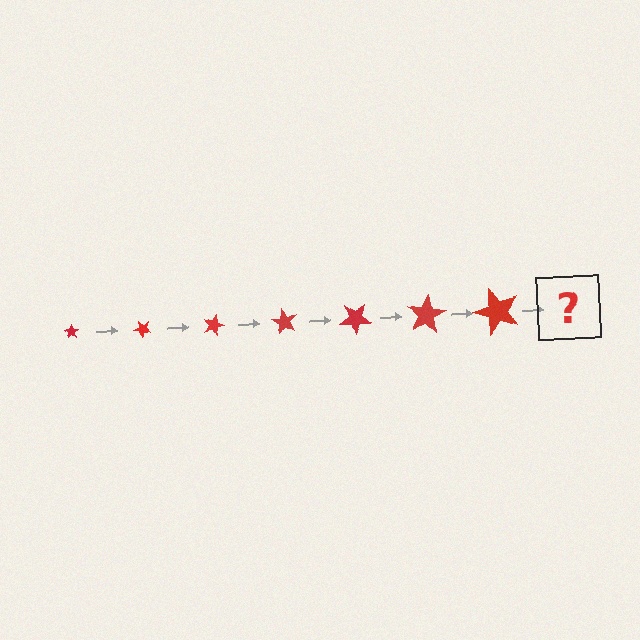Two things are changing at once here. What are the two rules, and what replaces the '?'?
The two rules are that the star grows larger each step and it rotates 45 degrees each step. The '?' should be a star, larger than the previous one and rotated 315 degrees from the start.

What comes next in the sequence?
The next element should be a star, larger than the previous one and rotated 315 degrees from the start.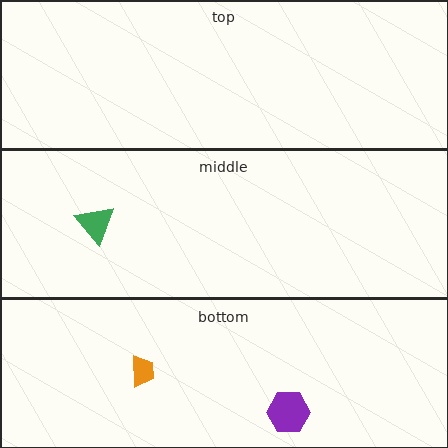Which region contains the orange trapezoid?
The bottom region.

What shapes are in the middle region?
The green triangle.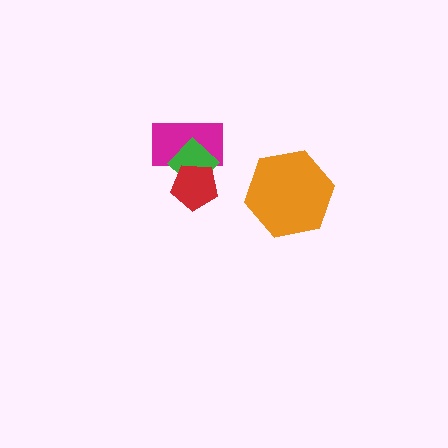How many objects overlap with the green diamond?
2 objects overlap with the green diamond.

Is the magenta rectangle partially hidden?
Yes, it is partially covered by another shape.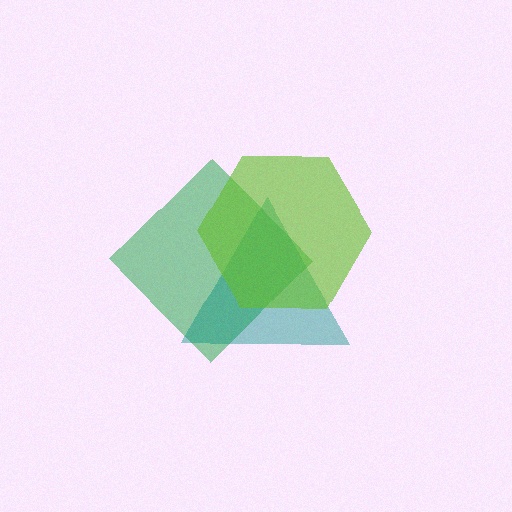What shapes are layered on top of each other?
The layered shapes are: a green diamond, a teal triangle, a lime hexagon.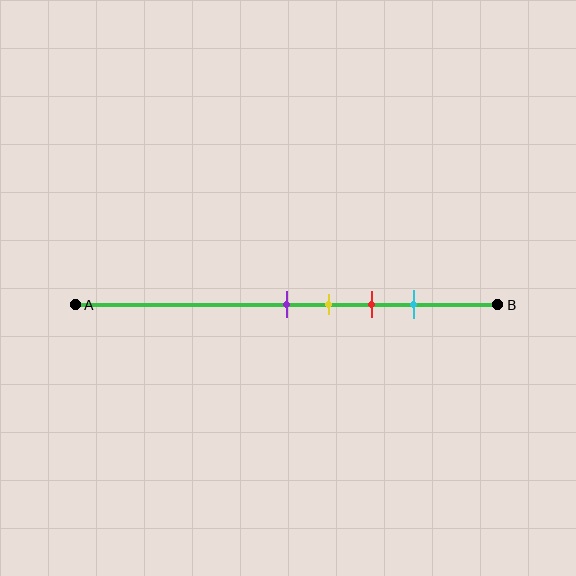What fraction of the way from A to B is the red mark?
The red mark is approximately 70% (0.7) of the way from A to B.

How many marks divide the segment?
There are 4 marks dividing the segment.